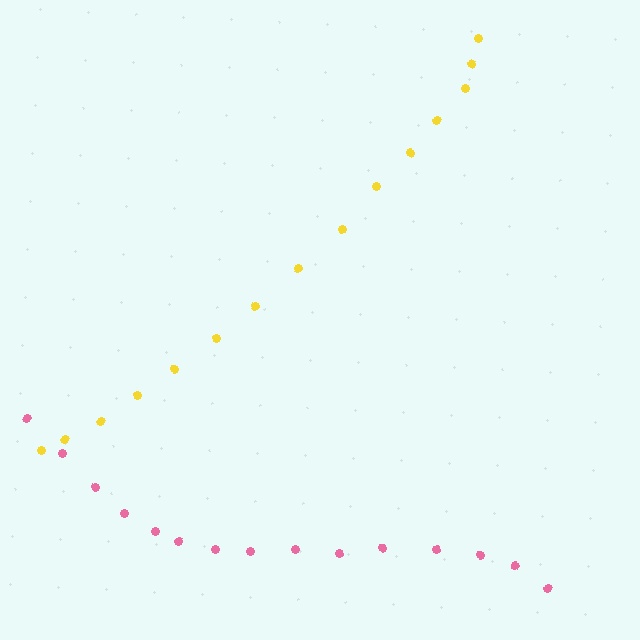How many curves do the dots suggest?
There are 2 distinct paths.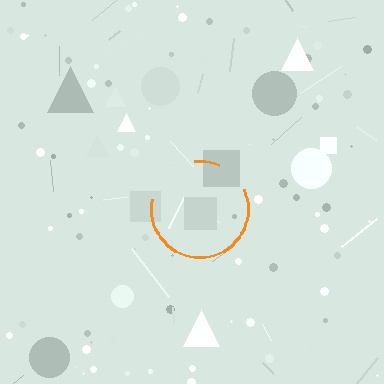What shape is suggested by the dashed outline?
The dashed outline suggests a circle.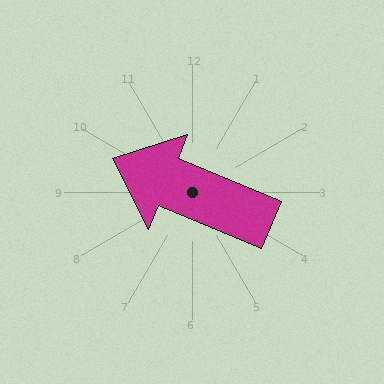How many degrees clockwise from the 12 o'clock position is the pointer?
Approximately 293 degrees.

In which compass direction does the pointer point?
Northwest.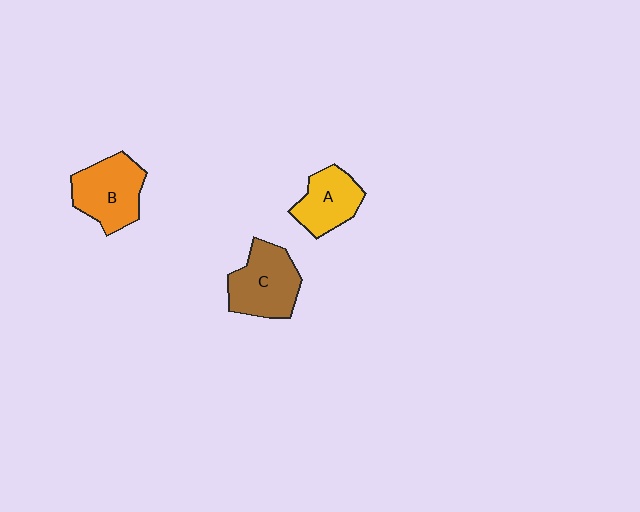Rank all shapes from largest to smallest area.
From largest to smallest: C (brown), B (orange), A (yellow).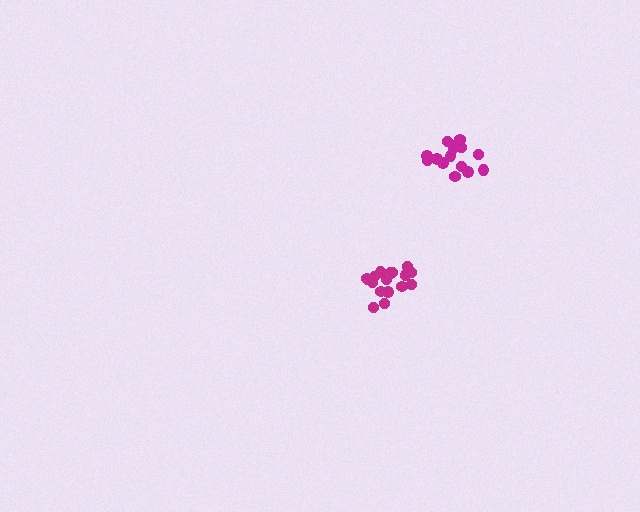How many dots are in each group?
Group 1: 19 dots, Group 2: 16 dots (35 total).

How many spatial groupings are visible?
There are 2 spatial groupings.